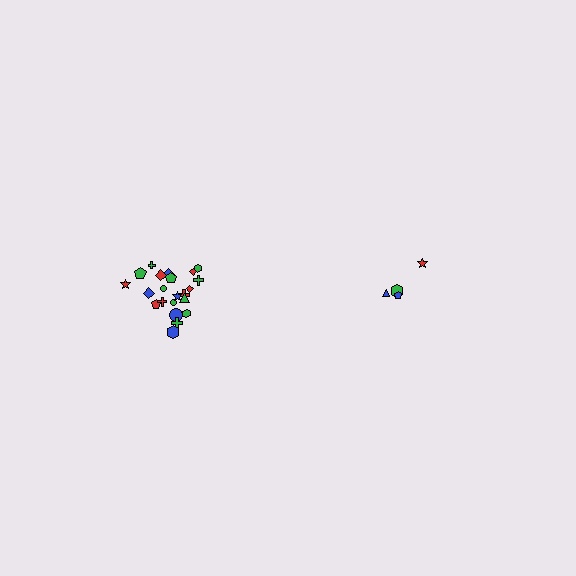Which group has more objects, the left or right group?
The left group.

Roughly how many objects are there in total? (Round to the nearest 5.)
Roughly 25 objects in total.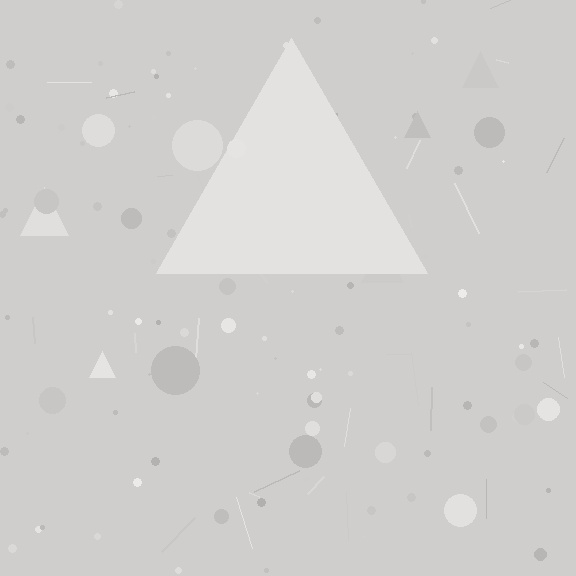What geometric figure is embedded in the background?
A triangle is embedded in the background.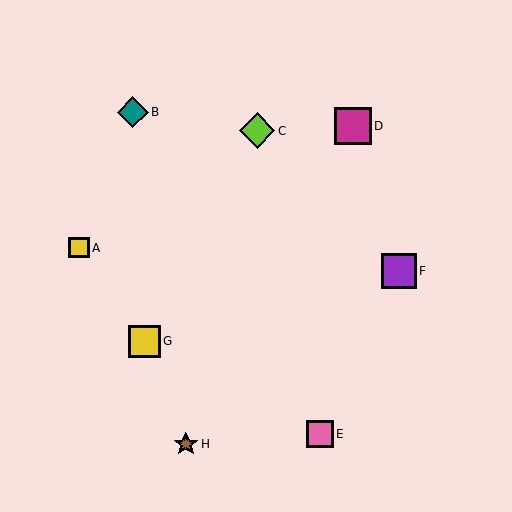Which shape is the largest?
The magenta square (labeled D) is the largest.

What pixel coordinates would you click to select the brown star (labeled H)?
Click at (186, 444) to select the brown star H.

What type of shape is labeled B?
Shape B is a teal diamond.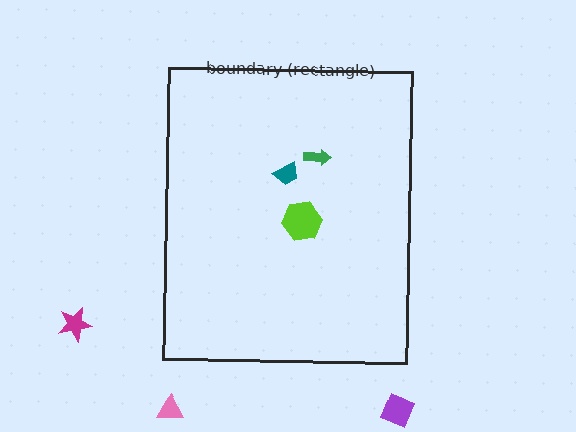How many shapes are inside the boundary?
3 inside, 3 outside.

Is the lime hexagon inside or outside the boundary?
Inside.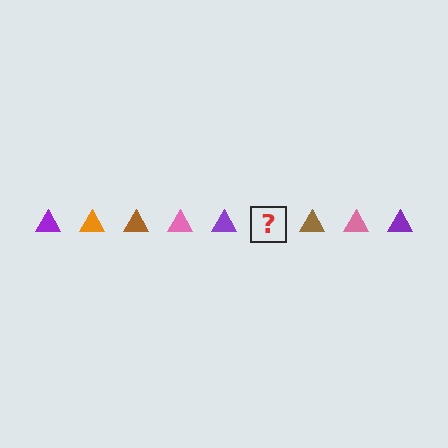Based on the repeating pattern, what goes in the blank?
The blank should be an orange triangle.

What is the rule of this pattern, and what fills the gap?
The rule is that the pattern cycles through purple, orange, brown, pink triangles. The gap should be filled with an orange triangle.